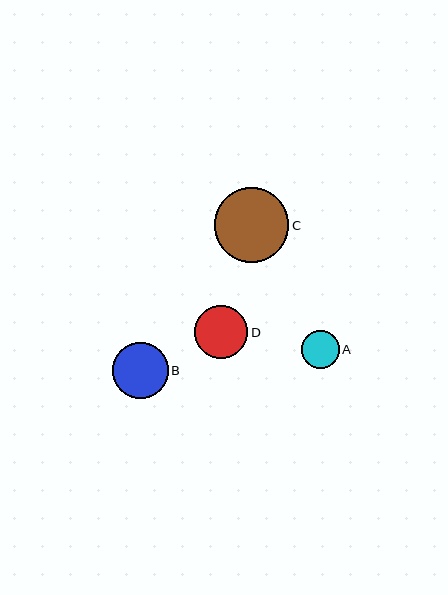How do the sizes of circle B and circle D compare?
Circle B and circle D are approximately the same size.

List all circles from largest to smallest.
From largest to smallest: C, B, D, A.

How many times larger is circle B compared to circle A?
Circle B is approximately 1.5 times the size of circle A.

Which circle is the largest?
Circle C is the largest with a size of approximately 74 pixels.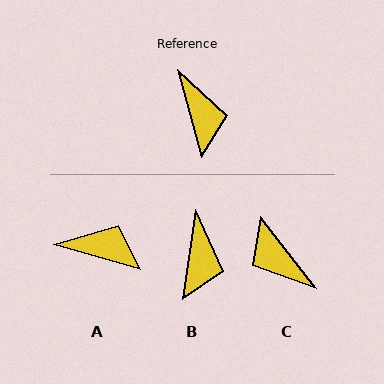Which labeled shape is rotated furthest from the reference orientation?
C, about 158 degrees away.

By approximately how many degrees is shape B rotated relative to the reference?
Approximately 24 degrees clockwise.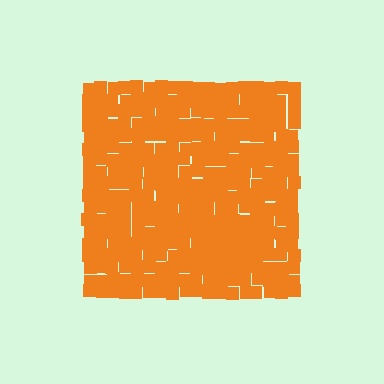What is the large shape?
The large shape is a square.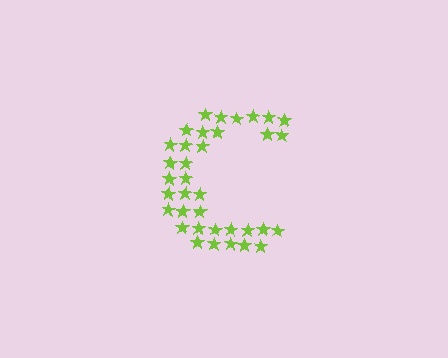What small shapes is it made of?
It is made of small stars.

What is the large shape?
The large shape is the letter C.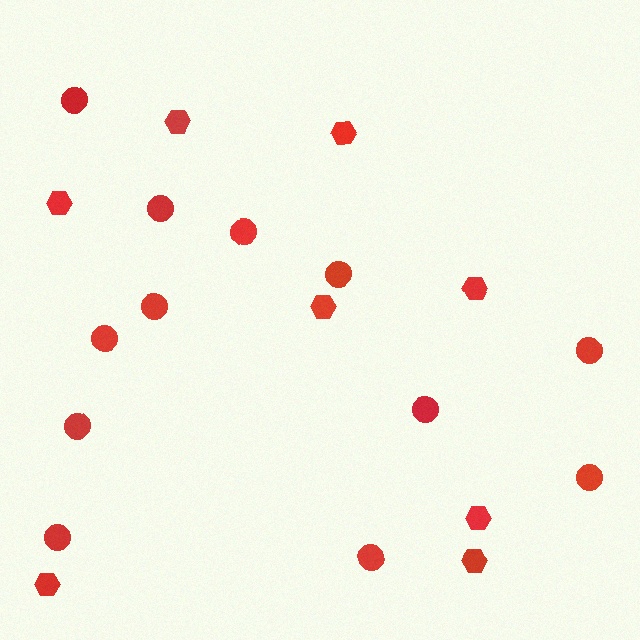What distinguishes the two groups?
There are 2 groups: one group of circles (12) and one group of hexagons (8).